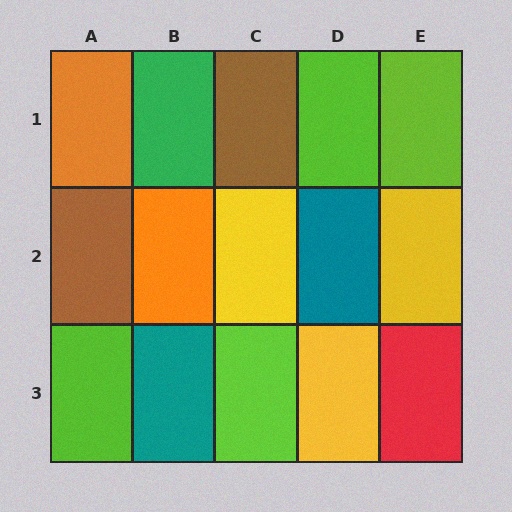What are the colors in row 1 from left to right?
Orange, green, brown, lime, lime.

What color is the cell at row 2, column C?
Yellow.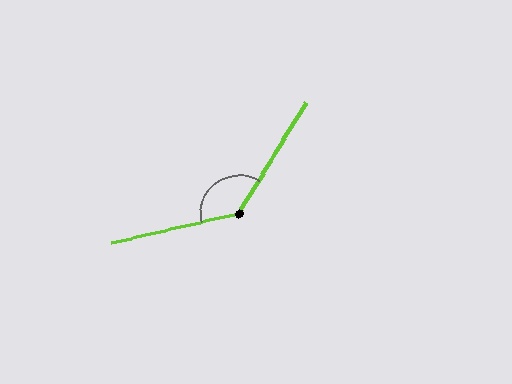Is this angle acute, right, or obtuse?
It is obtuse.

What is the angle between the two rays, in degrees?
Approximately 135 degrees.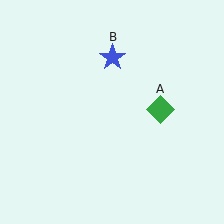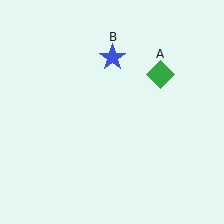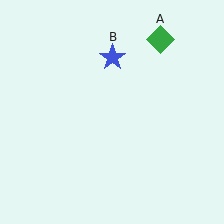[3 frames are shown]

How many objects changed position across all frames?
1 object changed position: green diamond (object A).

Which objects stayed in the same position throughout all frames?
Blue star (object B) remained stationary.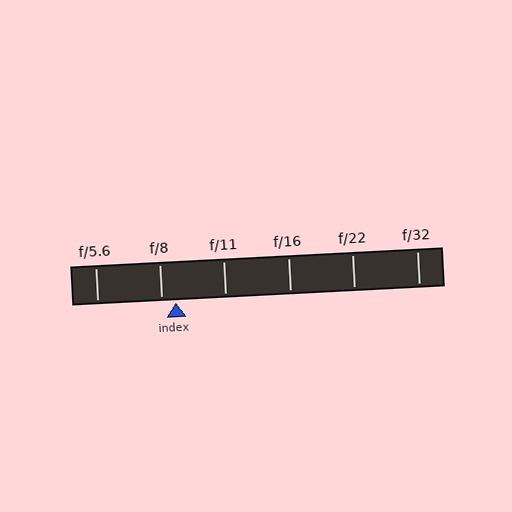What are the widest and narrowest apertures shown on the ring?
The widest aperture shown is f/5.6 and the narrowest is f/32.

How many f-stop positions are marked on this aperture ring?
There are 6 f-stop positions marked.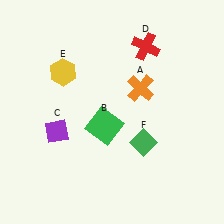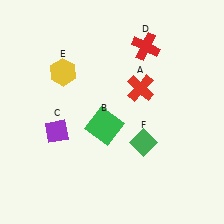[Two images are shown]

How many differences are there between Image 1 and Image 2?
There is 1 difference between the two images.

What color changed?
The cross (A) changed from orange in Image 1 to red in Image 2.